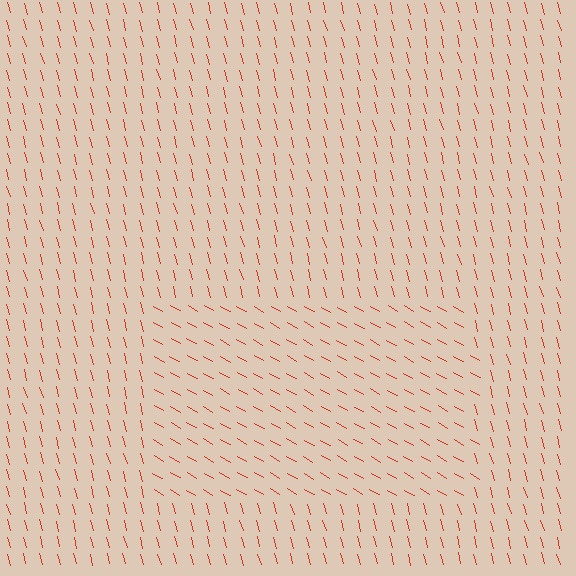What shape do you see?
I see a rectangle.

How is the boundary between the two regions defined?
The boundary is defined purely by a change in line orientation (approximately 45 degrees difference). All lines are the same color and thickness.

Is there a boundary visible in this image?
Yes, there is a texture boundary formed by a change in line orientation.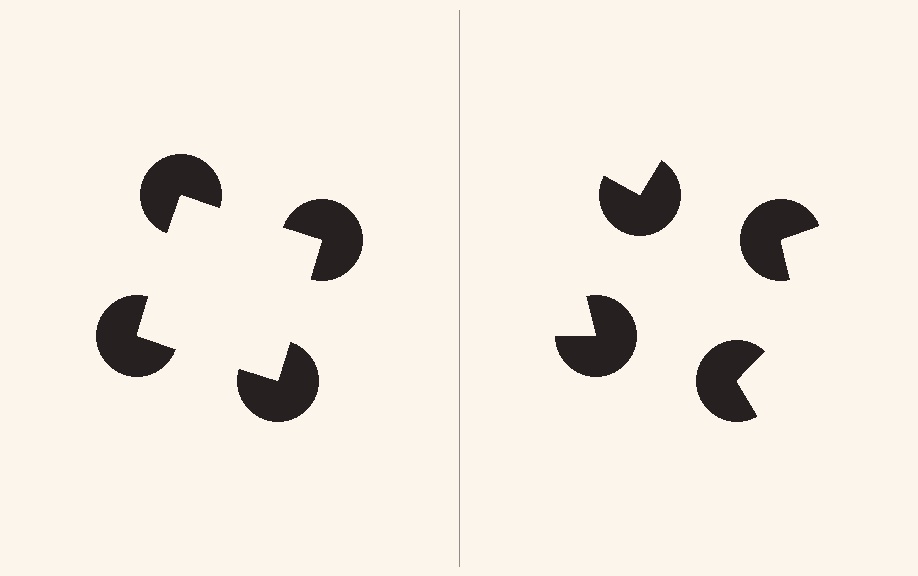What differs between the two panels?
The pac-man discs are positioned identically on both sides; only the wedge orientations differ. On the left they align to a square; on the right they are misaligned.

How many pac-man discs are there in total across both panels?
8 — 4 on each side.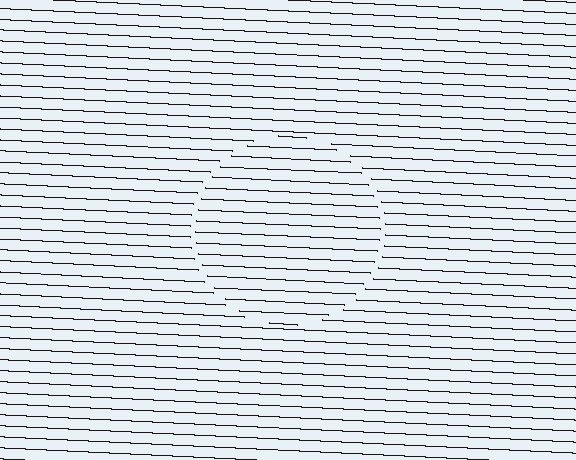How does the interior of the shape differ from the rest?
The interior of the shape contains the same grating, shifted by half a period — the contour is defined by the phase discontinuity where line-ends from the inner and outer gratings abut.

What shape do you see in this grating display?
An illusory circle. The interior of the shape contains the same grating, shifted by half a period — the contour is defined by the phase discontinuity where line-ends from the inner and outer gratings abut.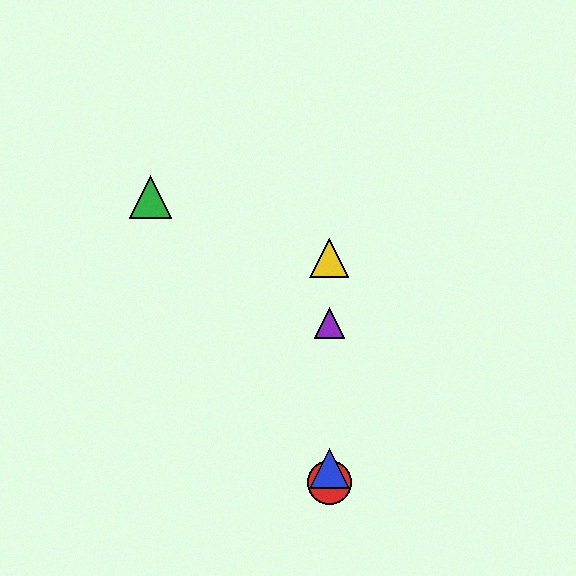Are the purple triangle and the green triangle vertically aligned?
No, the purple triangle is at x≈329 and the green triangle is at x≈150.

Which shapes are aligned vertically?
The red circle, the blue triangle, the yellow triangle, the purple triangle are aligned vertically.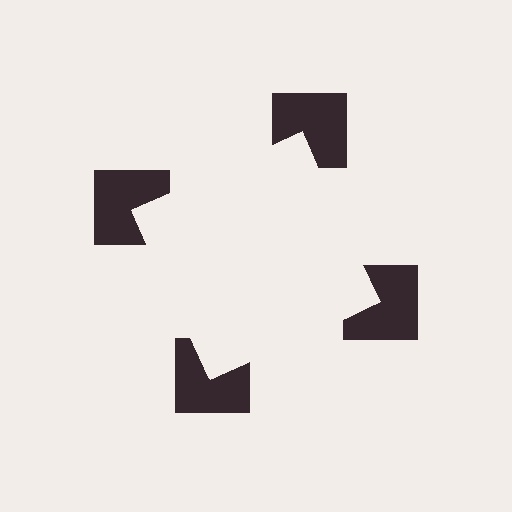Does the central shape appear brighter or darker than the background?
It typically appears slightly brighter than the background, even though no actual brightness change is drawn.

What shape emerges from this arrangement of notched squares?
An illusory square — its edges are inferred from the aligned wedge cuts in the notched squares, not physically drawn.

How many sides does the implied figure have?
4 sides.